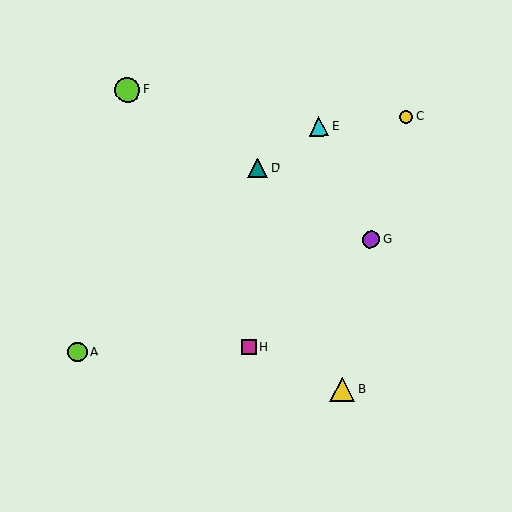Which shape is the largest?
The lime circle (labeled F) is the largest.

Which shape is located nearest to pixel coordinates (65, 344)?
The lime circle (labeled A) at (78, 352) is nearest to that location.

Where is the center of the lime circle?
The center of the lime circle is at (78, 352).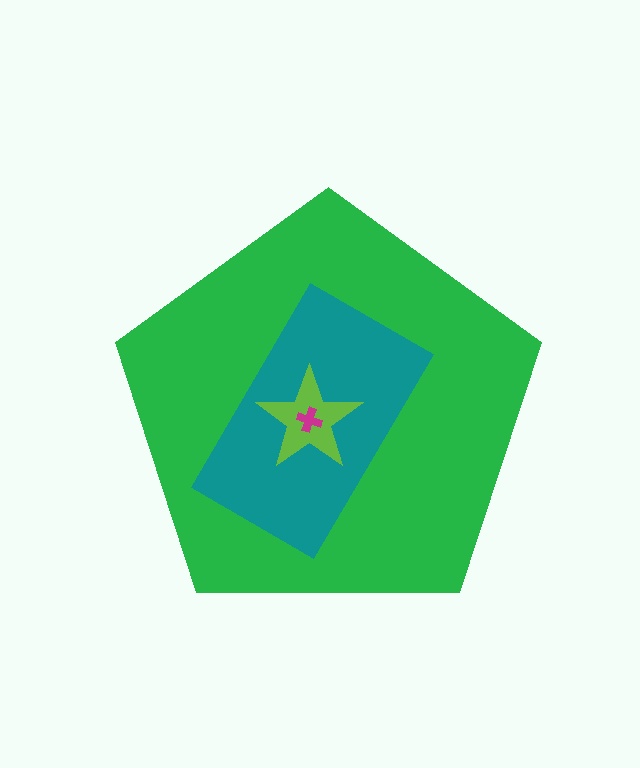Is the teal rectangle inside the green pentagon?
Yes.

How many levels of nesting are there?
4.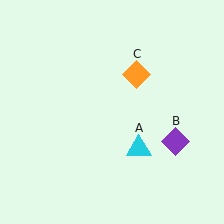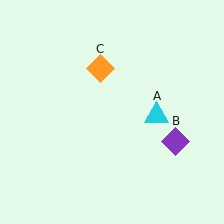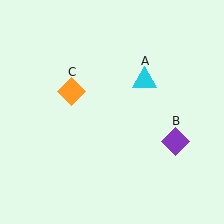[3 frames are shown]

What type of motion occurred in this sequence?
The cyan triangle (object A), orange diamond (object C) rotated counterclockwise around the center of the scene.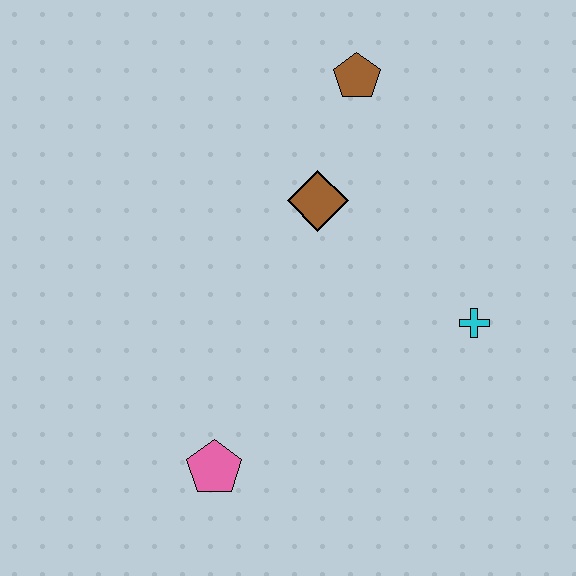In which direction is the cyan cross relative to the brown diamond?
The cyan cross is to the right of the brown diamond.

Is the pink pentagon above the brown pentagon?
No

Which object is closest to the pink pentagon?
The brown diamond is closest to the pink pentagon.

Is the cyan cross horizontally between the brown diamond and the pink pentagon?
No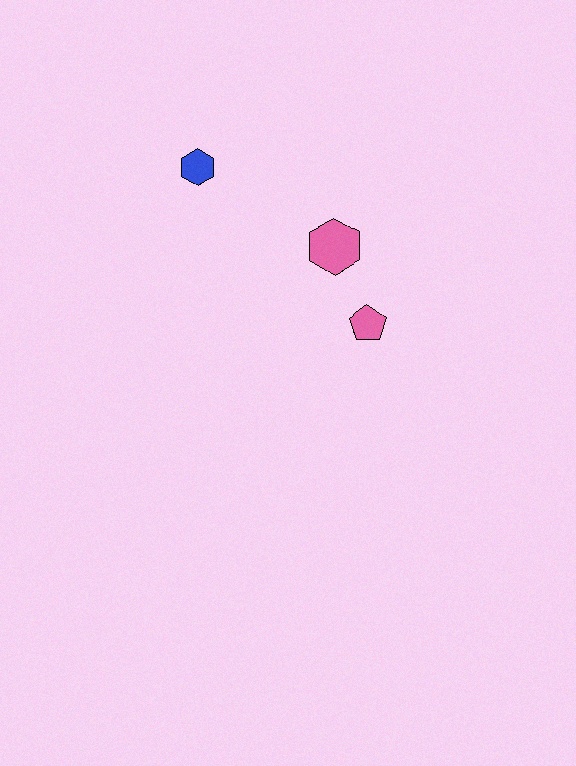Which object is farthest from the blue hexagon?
The pink pentagon is farthest from the blue hexagon.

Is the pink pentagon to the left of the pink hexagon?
No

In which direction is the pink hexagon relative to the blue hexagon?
The pink hexagon is to the right of the blue hexagon.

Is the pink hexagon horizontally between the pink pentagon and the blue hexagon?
Yes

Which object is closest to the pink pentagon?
The pink hexagon is closest to the pink pentagon.